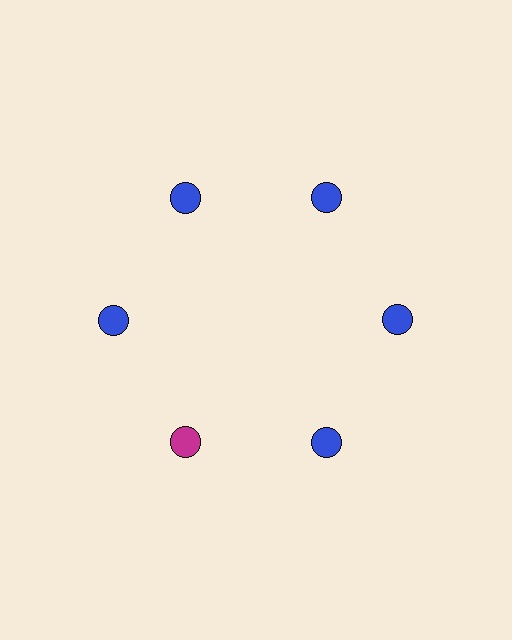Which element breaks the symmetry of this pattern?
The magenta circle at roughly the 7 o'clock position breaks the symmetry. All other shapes are blue circles.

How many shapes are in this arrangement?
There are 6 shapes arranged in a ring pattern.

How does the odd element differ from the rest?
It has a different color: magenta instead of blue.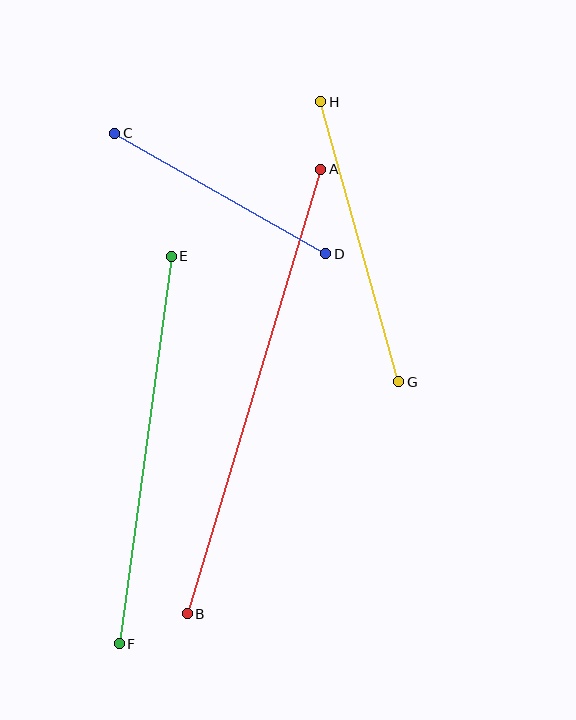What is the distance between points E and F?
The distance is approximately 391 pixels.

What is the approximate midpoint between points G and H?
The midpoint is at approximately (360, 242) pixels.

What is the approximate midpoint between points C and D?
The midpoint is at approximately (220, 193) pixels.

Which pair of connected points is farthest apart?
Points A and B are farthest apart.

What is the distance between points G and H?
The distance is approximately 291 pixels.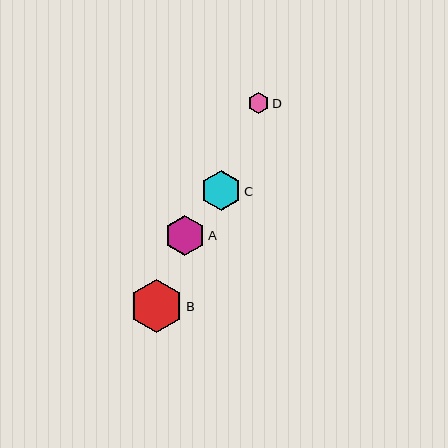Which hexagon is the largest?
Hexagon B is the largest with a size of approximately 53 pixels.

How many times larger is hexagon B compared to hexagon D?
Hexagon B is approximately 2.6 times the size of hexagon D.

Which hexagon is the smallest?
Hexagon D is the smallest with a size of approximately 21 pixels.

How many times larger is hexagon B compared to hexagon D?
Hexagon B is approximately 2.6 times the size of hexagon D.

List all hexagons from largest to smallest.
From largest to smallest: B, A, C, D.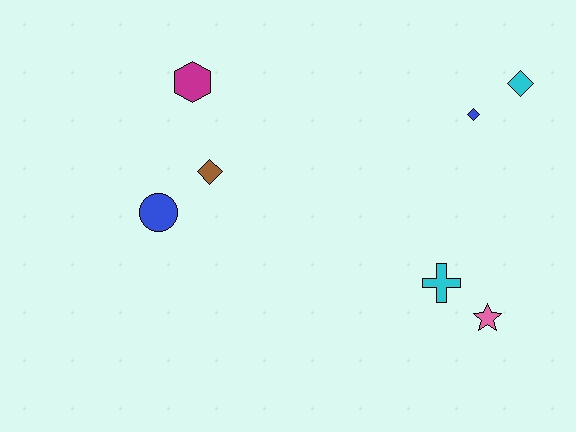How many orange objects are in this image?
There are no orange objects.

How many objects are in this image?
There are 7 objects.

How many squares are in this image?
There are no squares.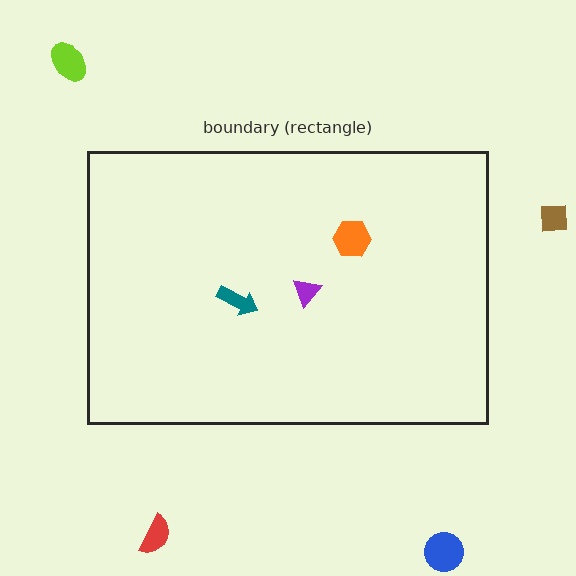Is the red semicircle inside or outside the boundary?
Outside.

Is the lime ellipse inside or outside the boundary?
Outside.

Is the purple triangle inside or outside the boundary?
Inside.